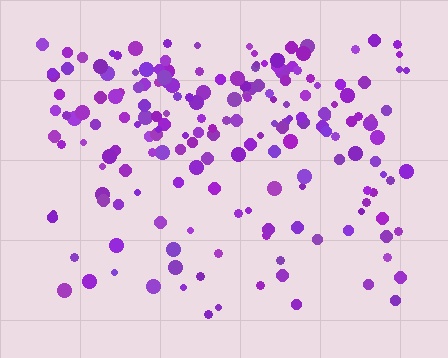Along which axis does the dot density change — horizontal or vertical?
Vertical.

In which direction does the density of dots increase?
From bottom to top, with the top side densest.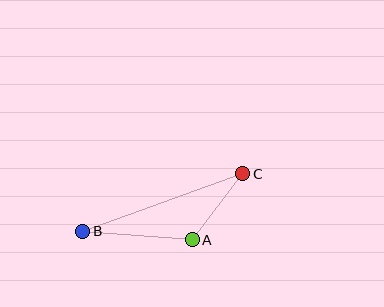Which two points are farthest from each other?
Points B and C are farthest from each other.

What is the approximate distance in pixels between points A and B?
The distance between A and B is approximately 110 pixels.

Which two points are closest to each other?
Points A and C are closest to each other.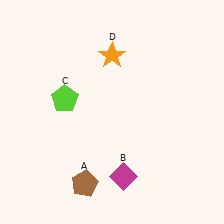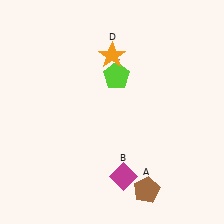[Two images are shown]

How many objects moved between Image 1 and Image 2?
2 objects moved between the two images.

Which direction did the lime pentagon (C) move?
The lime pentagon (C) moved right.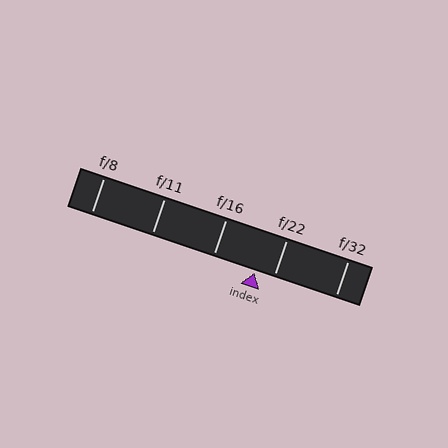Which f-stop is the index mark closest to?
The index mark is closest to f/22.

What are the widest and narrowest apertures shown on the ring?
The widest aperture shown is f/8 and the narrowest is f/32.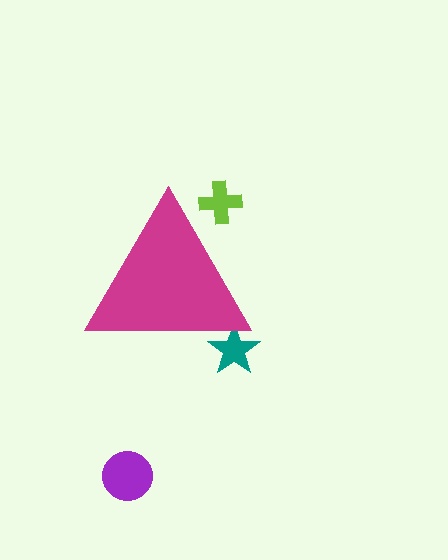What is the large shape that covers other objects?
A magenta triangle.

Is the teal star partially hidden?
Yes, the teal star is partially hidden behind the magenta triangle.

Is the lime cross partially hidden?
Yes, the lime cross is partially hidden behind the magenta triangle.